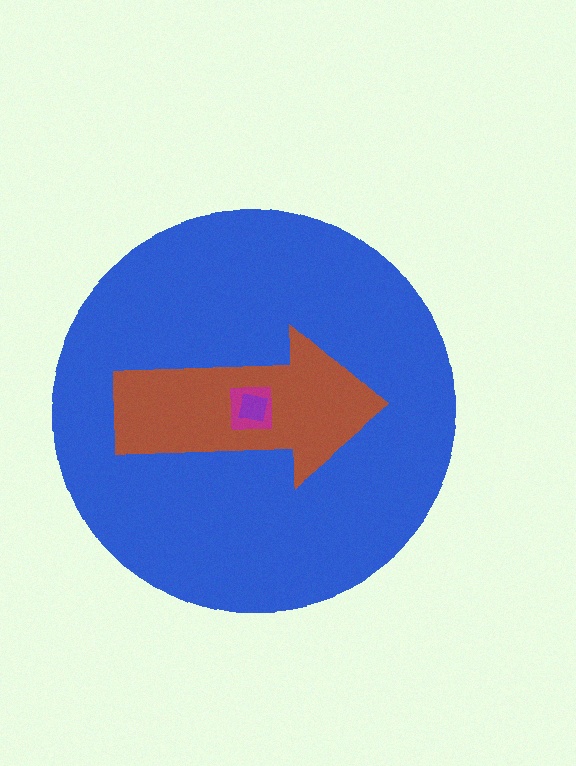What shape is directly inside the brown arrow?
The magenta square.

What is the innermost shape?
The purple square.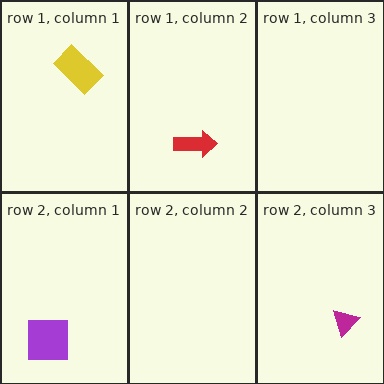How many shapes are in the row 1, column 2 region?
1.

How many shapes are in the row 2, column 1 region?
1.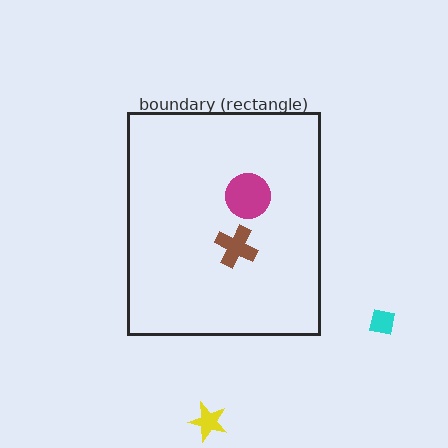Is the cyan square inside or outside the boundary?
Outside.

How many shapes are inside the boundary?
2 inside, 2 outside.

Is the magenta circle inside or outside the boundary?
Inside.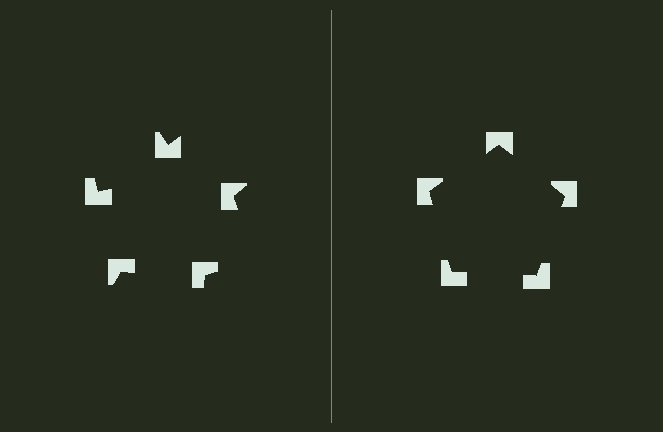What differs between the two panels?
The notched squares are positioned identically on both sides; only the wedge orientations differ. On the right they align to a pentagon; on the left they are misaligned.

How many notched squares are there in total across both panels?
10 — 5 on each side.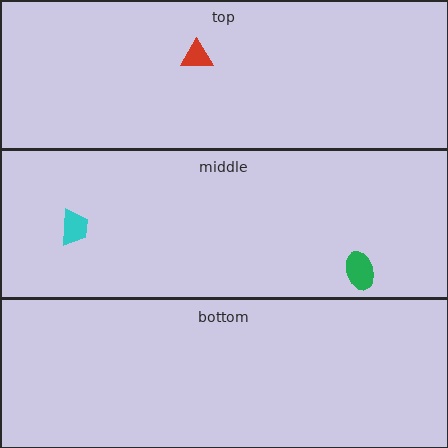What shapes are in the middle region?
The green ellipse, the cyan trapezoid.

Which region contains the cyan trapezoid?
The middle region.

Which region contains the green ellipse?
The middle region.